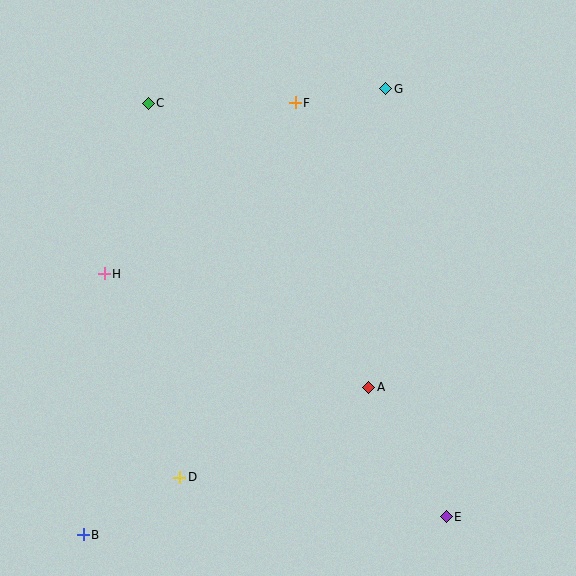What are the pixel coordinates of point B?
Point B is at (83, 535).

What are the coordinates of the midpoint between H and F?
The midpoint between H and F is at (200, 188).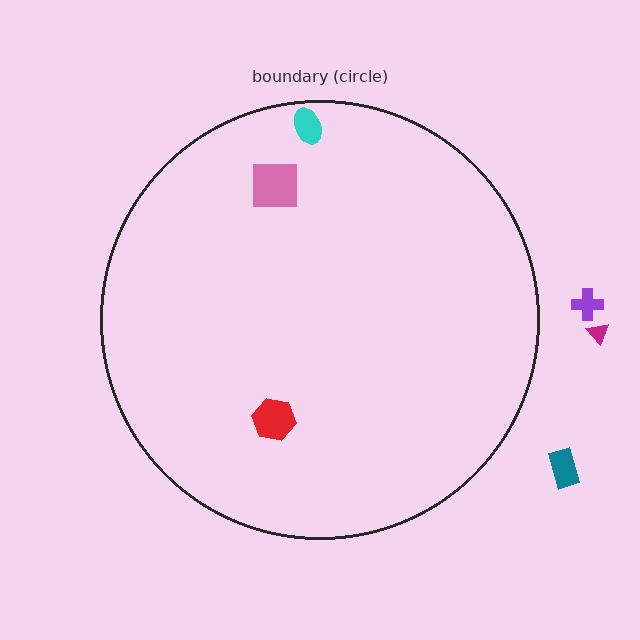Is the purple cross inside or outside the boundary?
Outside.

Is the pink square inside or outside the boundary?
Inside.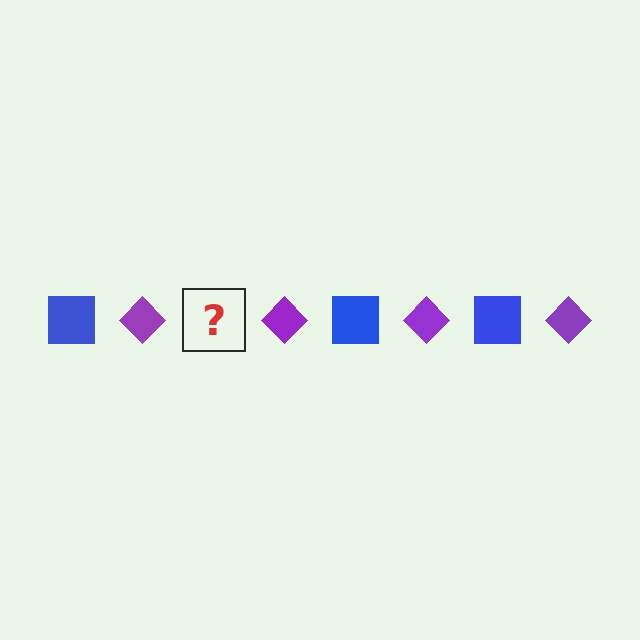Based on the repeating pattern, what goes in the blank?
The blank should be a blue square.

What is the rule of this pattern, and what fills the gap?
The rule is that the pattern alternates between blue square and purple diamond. The gap should be filled with a blue square.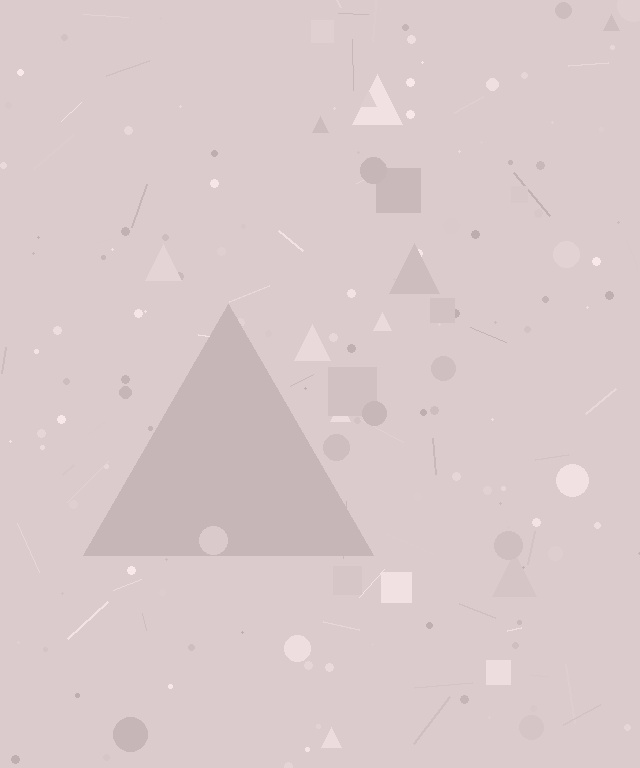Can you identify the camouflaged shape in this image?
The camouflaged shape is a triangle.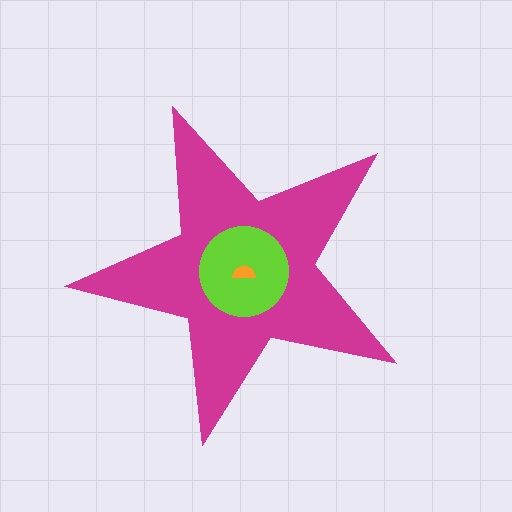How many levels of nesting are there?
3.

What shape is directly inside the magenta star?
The lime circle.